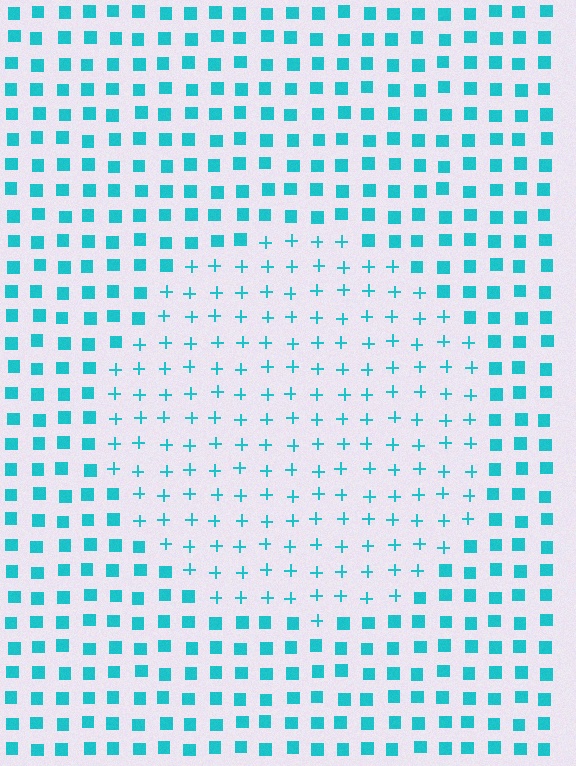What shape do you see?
I see a circle.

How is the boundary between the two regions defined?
The boundary is defined by a change in element shape: plus signs inside vs. squares outside. All elements share the same color and spacing.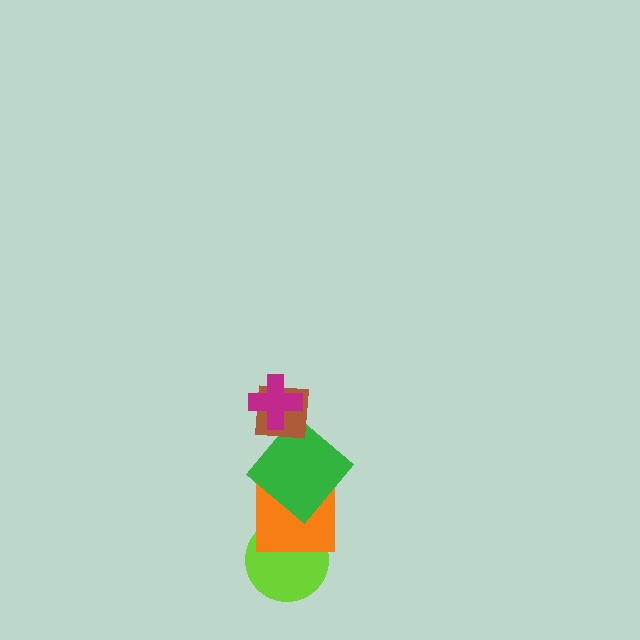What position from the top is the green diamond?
The green diamond is 3rd from the top.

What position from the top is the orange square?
The orange square is 4th from the top.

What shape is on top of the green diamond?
The brown square is on top of the green diamond.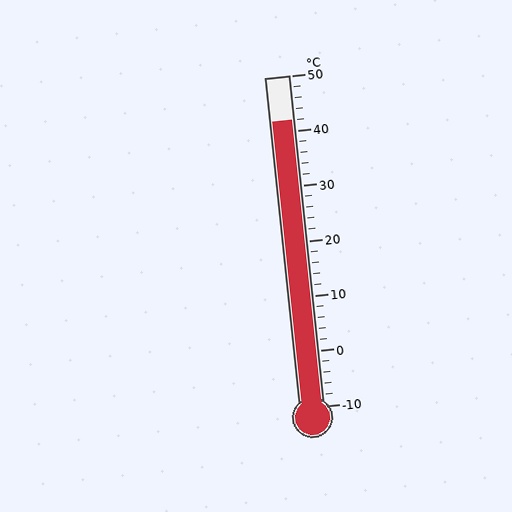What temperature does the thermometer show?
The thermometer shows approximately 42°C.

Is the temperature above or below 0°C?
The temperature is above 0°C.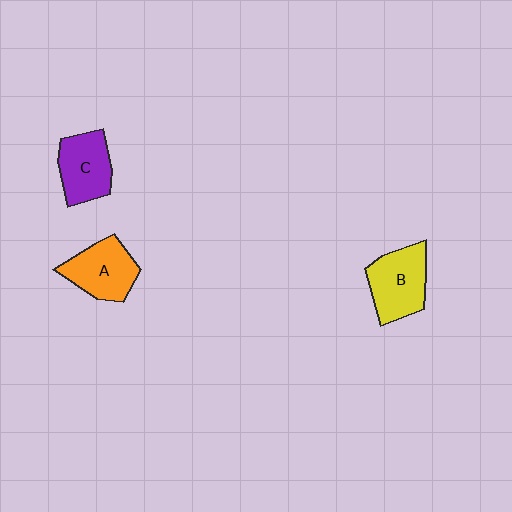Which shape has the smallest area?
Shape C (purple).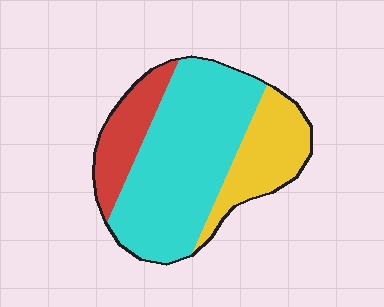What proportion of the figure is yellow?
Yellow takes up about one quarter (1/4) of the figure.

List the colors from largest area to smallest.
From largest to smallest: cyan, yellow, red.